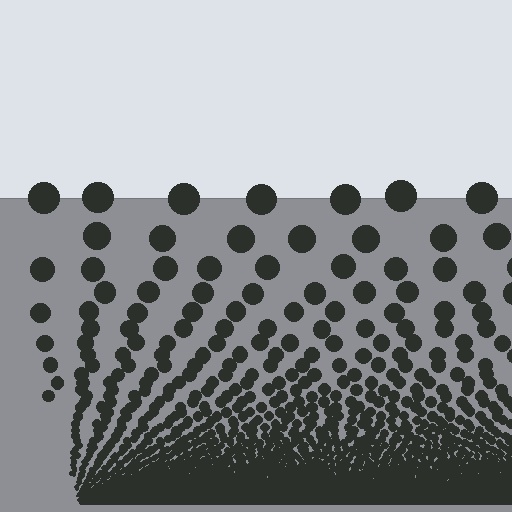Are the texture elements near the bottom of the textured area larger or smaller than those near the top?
Smaller. The gradient is inverted — elements near the bottom are smaller and denser.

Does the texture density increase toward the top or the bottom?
Density increases toward the bottom.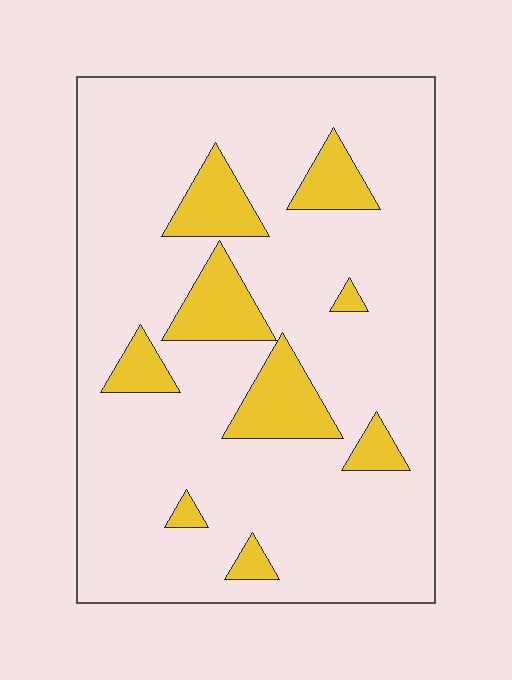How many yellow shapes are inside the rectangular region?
9.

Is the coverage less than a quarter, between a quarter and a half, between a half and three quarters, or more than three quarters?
Less than a quarter.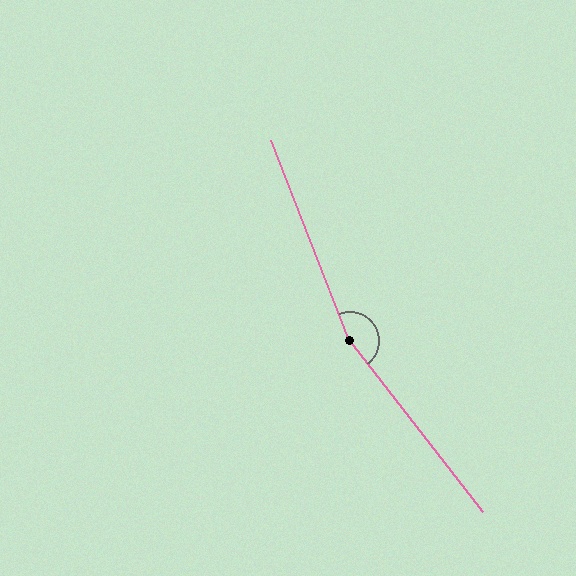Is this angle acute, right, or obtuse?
It is obtuse.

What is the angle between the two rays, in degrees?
Approximately 163 degrees.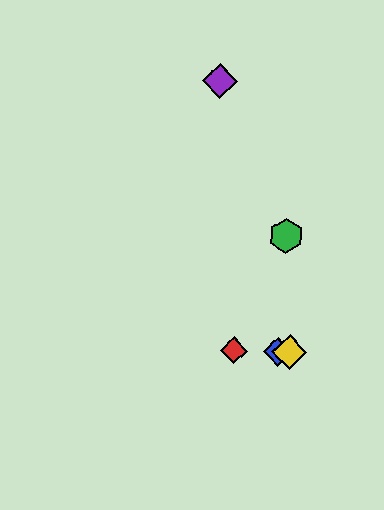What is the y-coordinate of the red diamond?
The red diamond is at y≈351.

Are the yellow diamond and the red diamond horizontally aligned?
Yes, both are at y≈352.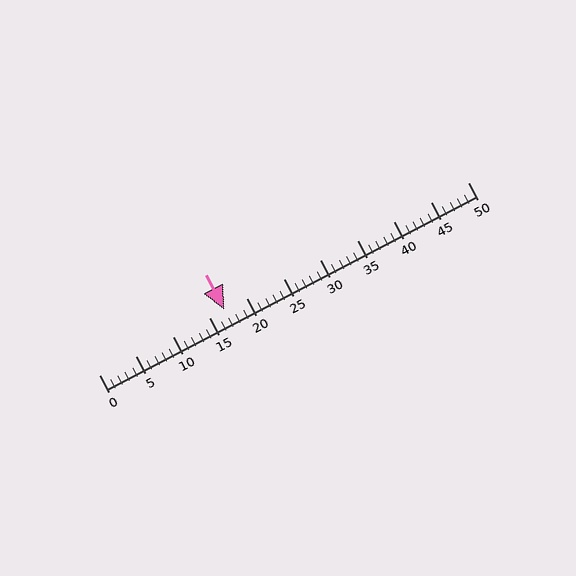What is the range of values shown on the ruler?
The ruler shows values from 0 to 50.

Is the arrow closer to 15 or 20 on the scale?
The arrow is closer to 15.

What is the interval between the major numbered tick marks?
The major tick marks are spaced 5 units apart.